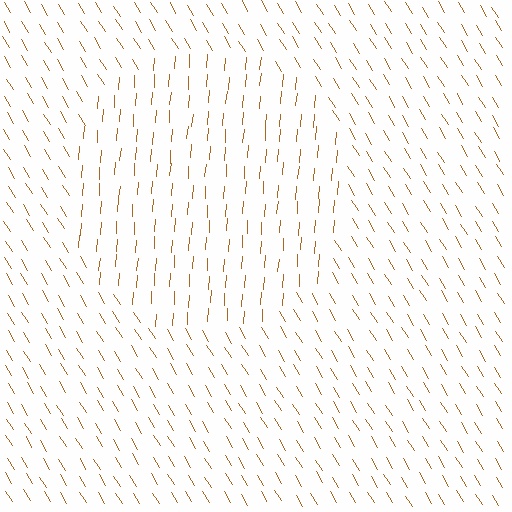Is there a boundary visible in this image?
Yes, there is a texture boundary formed by a change in line orientation.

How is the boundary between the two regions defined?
The boundary is defined purely by a change in line orientation (approximately 36 degrees difference). All lines are the same color and thickness.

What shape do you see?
I see a circle.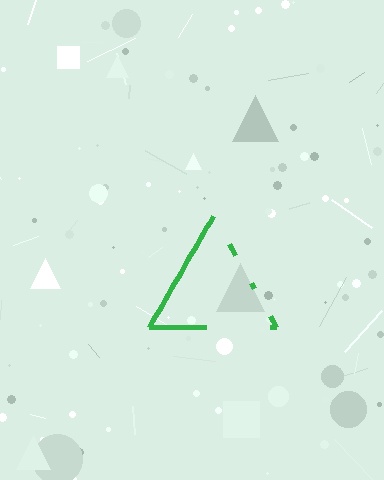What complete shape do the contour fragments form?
The contour fragments form a triangle.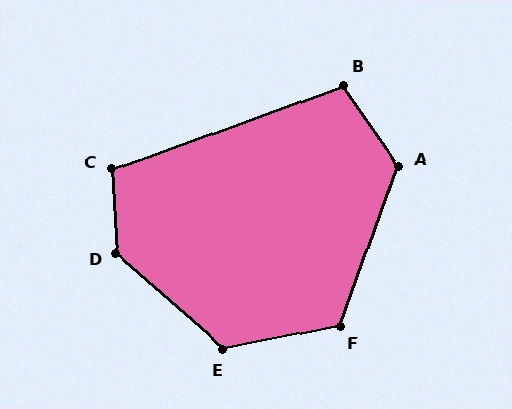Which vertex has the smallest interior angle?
B, at approximately 105 degrees.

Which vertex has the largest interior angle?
D, at approximately 134 degrees.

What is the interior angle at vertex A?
Approximately 126 degrees (obtuse).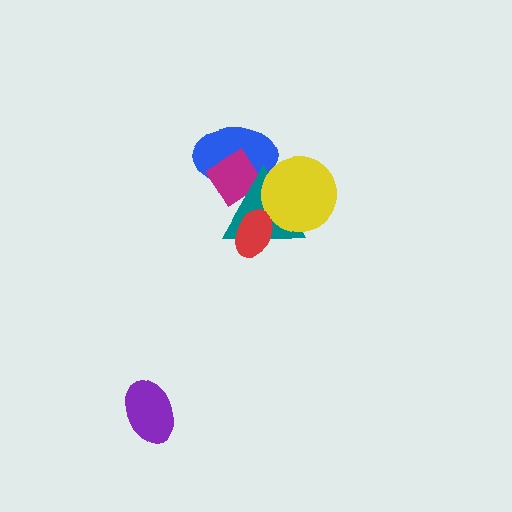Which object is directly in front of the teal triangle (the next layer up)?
The yellow circle is directly in front of the teal triangle.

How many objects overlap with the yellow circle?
1 object overlaps with the yellow circle.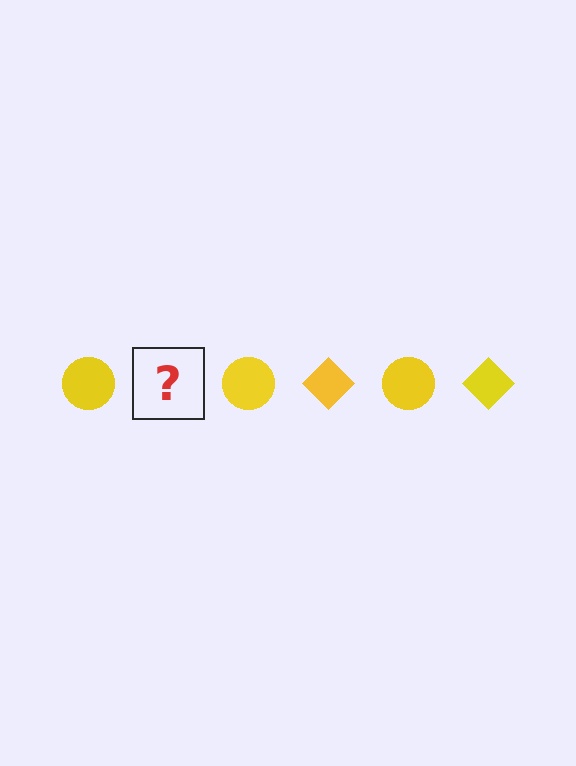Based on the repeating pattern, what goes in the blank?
The blank should be a yellow diamond.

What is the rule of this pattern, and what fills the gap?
The rule is that the pattern cycles through circle, diamond shapes in yellow. The gap should be filled with a yellow diamond.